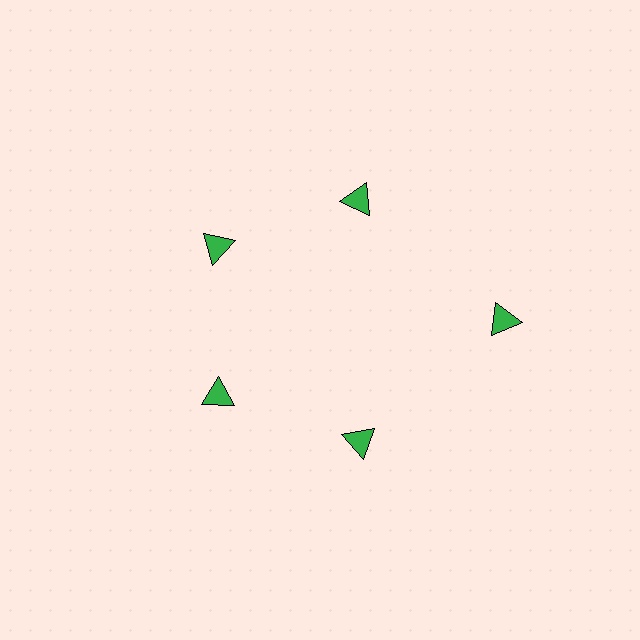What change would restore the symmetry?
The symmetry would be restored by moving it inward, back onto the ring so that all 5 triangles sit at equal angles and equal distance from the center.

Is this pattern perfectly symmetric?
No. The 5 green triangles are arranged in a ring, but one element near the 3 o'clock position is pushed outward from the center, breaking the 5-fold rotational symmetry.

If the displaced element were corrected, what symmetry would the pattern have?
It would have 5-fold rotational symmetry — the pattern would map onto itself every 72 degrees.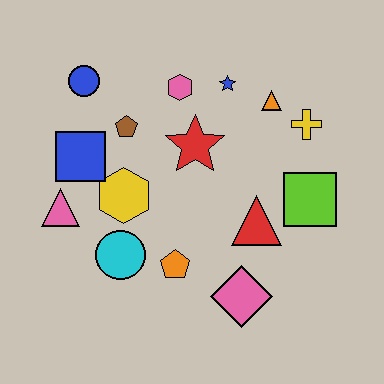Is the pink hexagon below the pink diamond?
No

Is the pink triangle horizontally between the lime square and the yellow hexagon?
No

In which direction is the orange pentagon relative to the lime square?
The orange pentagon is to the left of the lime square.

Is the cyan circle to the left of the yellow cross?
Yes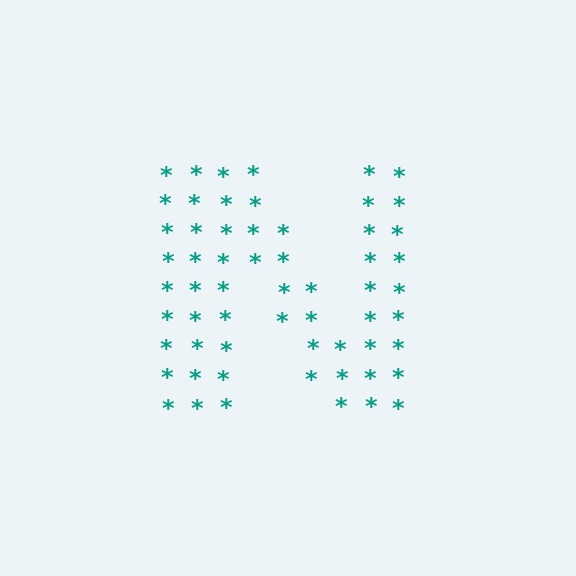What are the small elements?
The small elements are asterisks.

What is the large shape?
The large shape is the letter N.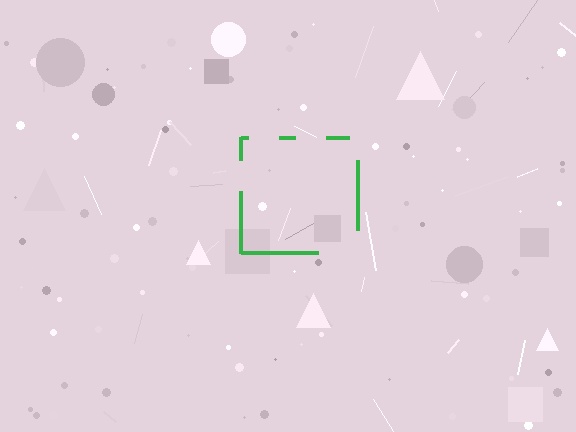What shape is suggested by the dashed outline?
The dashed outline suggests a square.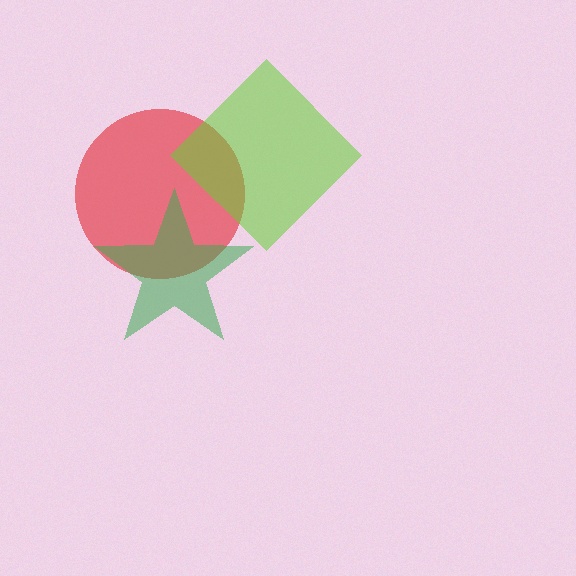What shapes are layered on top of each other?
The layered shapes are: a red circle, a green star, a lime diamond.